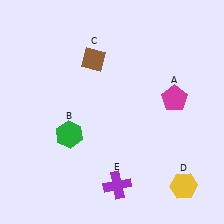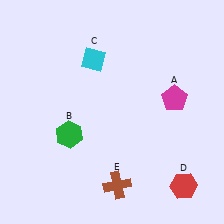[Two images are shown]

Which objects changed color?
C changed from brown to cyan. D changed from yellow to red. E changed from purple to brown.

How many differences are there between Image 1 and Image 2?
There are 3 differences between the two images.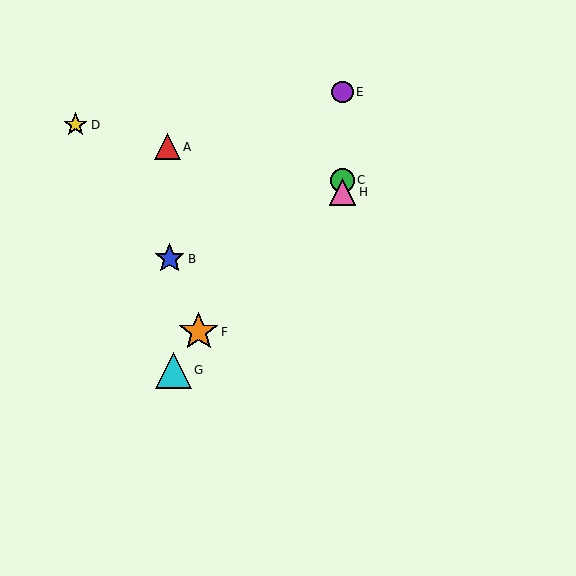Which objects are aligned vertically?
Objects C, E, H are aligned vertically.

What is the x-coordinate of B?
Object B is at x≈170.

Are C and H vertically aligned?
Yes, both are at x≈342.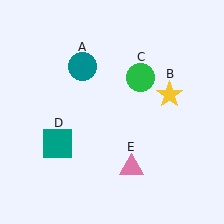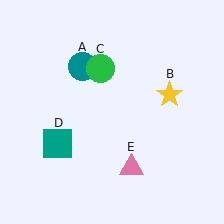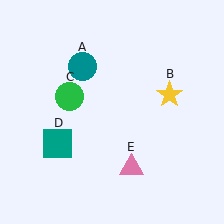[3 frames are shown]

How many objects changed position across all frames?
1 object changed position: green circle (object C).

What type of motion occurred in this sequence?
The green circle (object C) rotated counterclockwise around the center of the scene.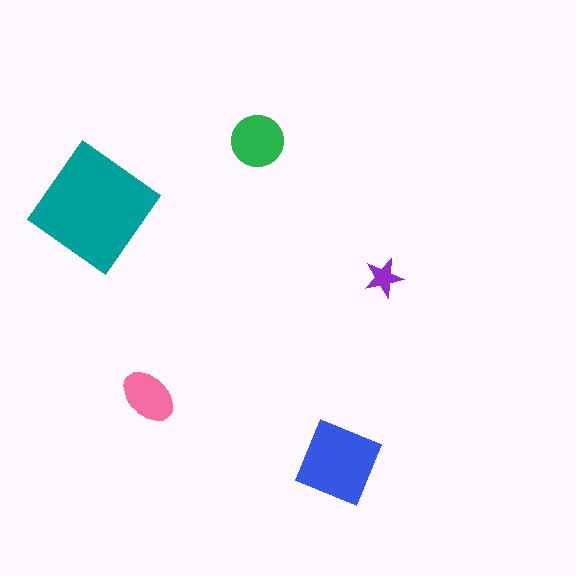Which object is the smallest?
The purple star.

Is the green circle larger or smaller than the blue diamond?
Smaller.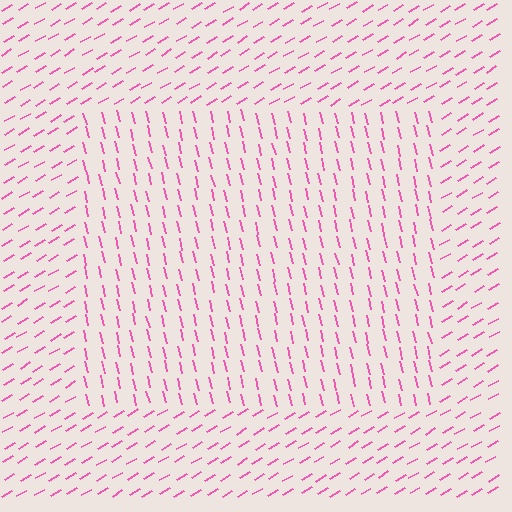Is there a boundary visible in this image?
Yes, there is a texture boundary formed by a change in line orientation.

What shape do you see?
I see a rectangle.